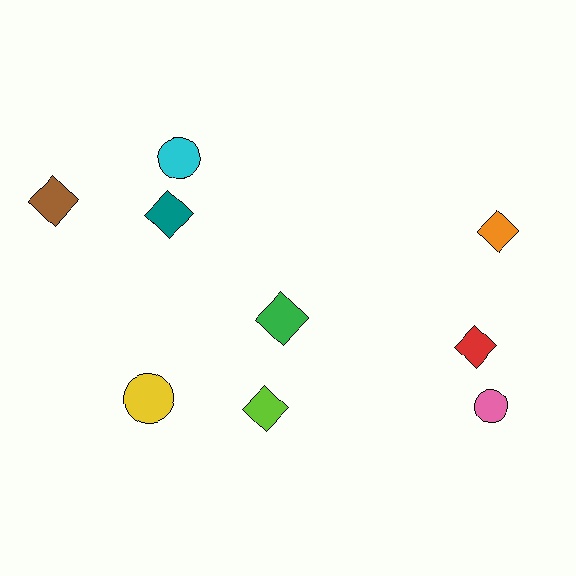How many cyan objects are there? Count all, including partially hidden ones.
There is 1 cyan object.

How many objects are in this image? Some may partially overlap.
There are 9 objects.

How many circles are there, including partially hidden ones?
There are 3 circles.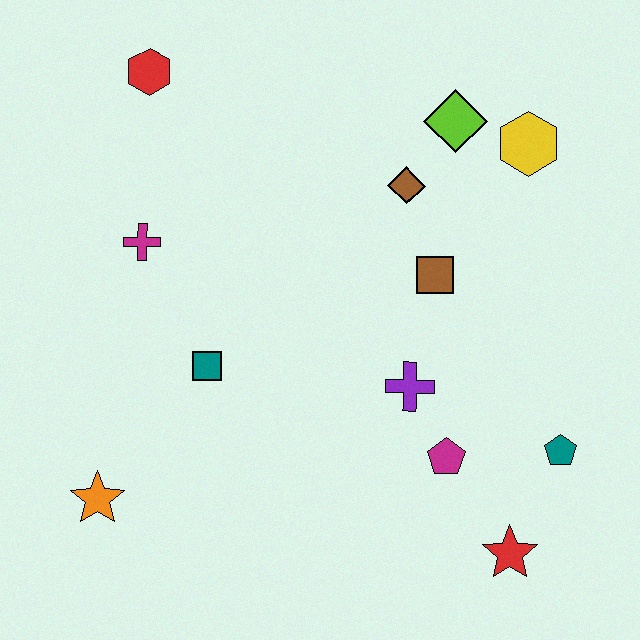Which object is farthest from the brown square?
The orange star is farthest from the brown square.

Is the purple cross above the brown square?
No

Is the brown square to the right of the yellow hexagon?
No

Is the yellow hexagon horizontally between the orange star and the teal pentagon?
Yes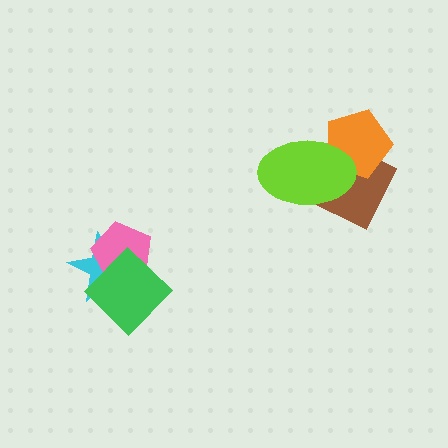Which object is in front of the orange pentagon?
The lime ellipse is in front of the orange pentagon.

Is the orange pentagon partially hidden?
Yes, it is partially covered by another shape.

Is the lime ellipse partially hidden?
No, no other shape covers it.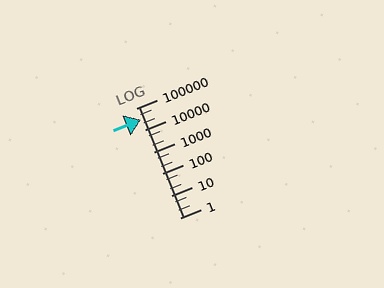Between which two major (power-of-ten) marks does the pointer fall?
The pointer is between 10000 and 100000.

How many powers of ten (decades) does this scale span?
The scale spans 5 decades, from 1 to 100000.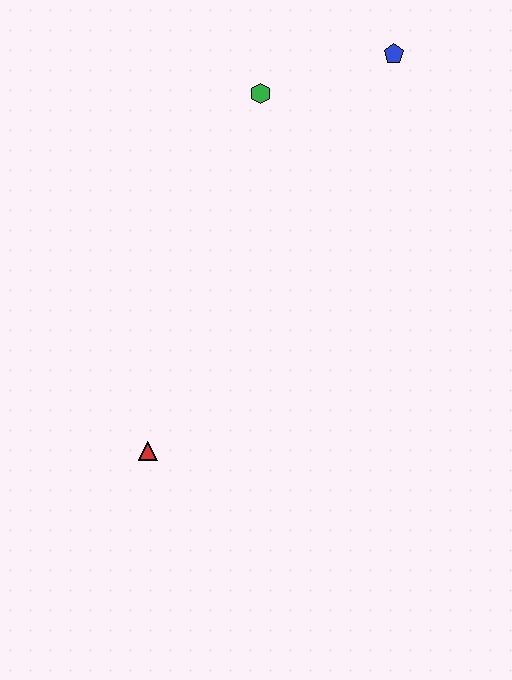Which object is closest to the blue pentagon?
The green hexagon is closest to the blue pentagon.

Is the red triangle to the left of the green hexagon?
Yes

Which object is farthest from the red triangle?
The blue pentagon is farthest from the red triangle.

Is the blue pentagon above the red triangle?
Yes